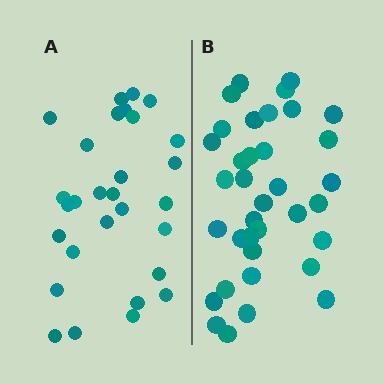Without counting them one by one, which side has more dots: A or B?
Region B (the right region) has more dots.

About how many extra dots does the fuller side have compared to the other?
Region B has roughly 8 or so more dots than region A.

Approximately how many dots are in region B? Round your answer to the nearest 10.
About 40 dots. (The exact count is 36, which rounds to 40.)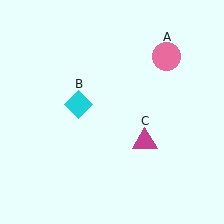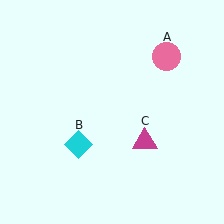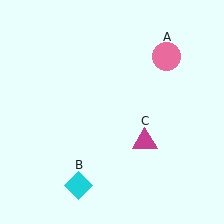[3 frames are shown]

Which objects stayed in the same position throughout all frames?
Pink circle (object A) and magenta triangle (object C) remained stationary.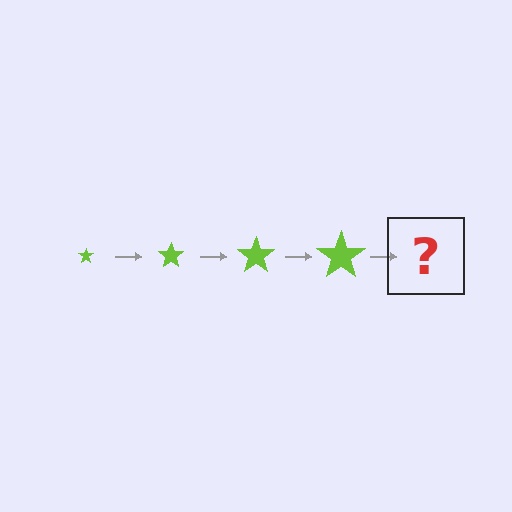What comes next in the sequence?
The next element should be a lime star, larger than the previous one.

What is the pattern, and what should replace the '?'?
The pattern is that the star gets progressively larger each step. The '?' should be a lime star, larger than the previous one.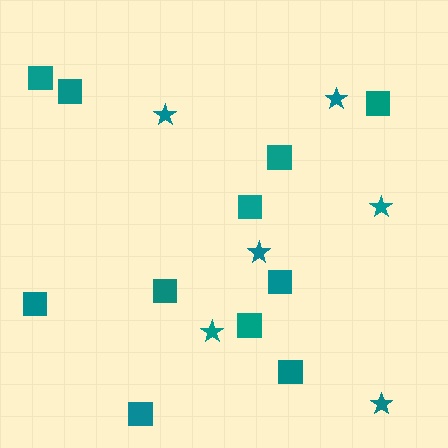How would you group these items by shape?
There are 2 groups: one group of squares (11) and one group of stars (6).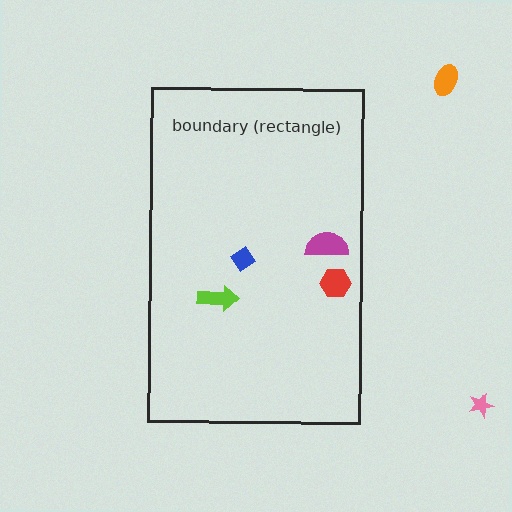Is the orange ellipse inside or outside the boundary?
Outside.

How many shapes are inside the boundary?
4 inside, 2 outside.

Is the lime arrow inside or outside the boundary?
Inside.